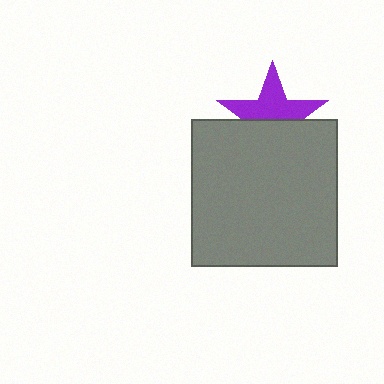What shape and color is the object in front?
The object in front is a gray square.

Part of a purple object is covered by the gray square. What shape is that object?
It is a star.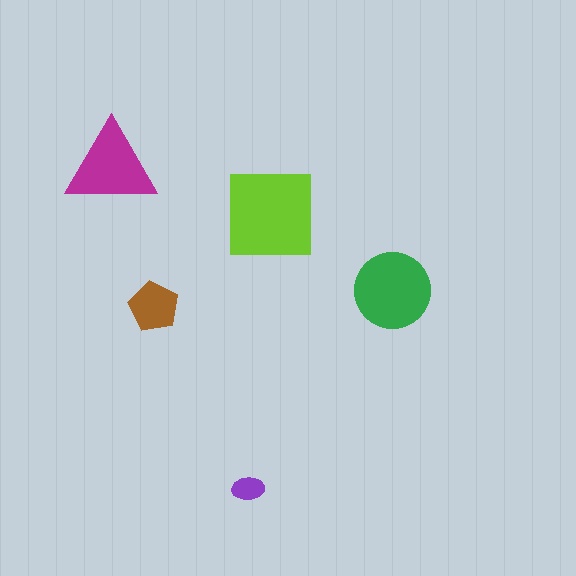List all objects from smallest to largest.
The purple ellipse, the brown pentagon, the magenta triangle, the green circle, the lime square.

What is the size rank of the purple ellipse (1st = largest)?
5th.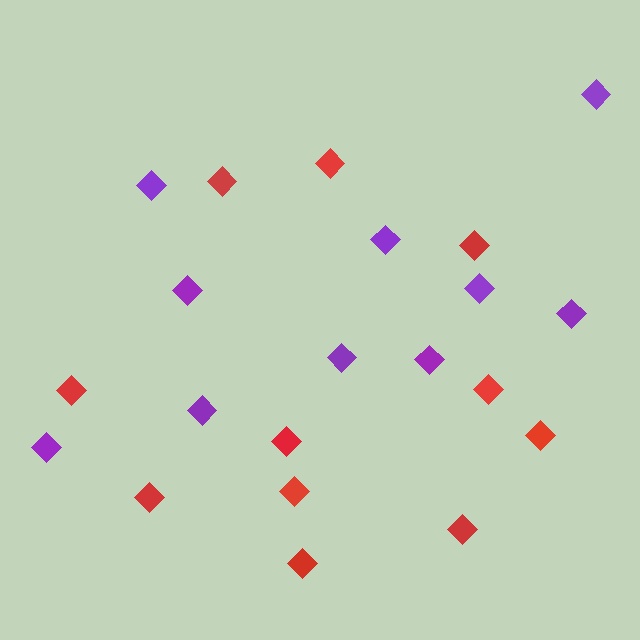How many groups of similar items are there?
There are 2 groups: one group of red diamonds (11) and one group of purple diamonds (10).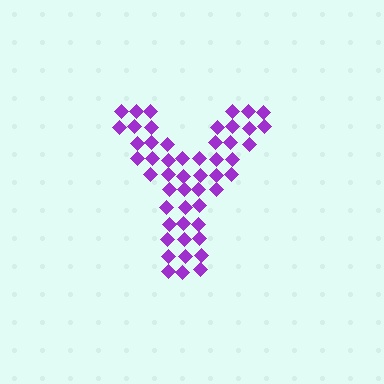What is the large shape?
The large shape is the letter Y.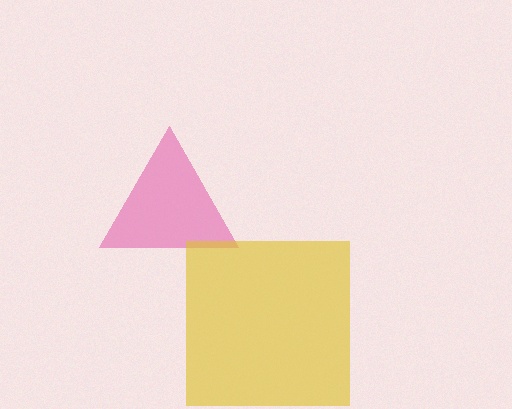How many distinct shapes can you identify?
There are 2 distinct shapes: a pink triangle, a yellow square.